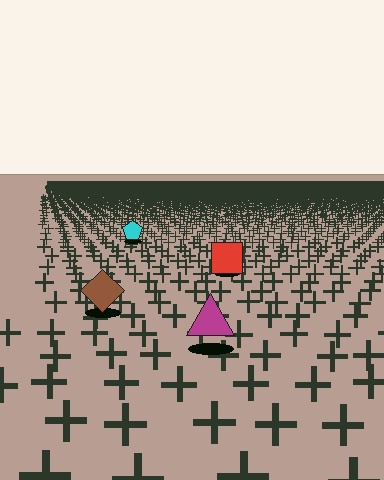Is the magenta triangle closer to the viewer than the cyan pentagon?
Yes. The magenta triangle is closer — you can tell from the texture gradient: the ground texture is coarser near it.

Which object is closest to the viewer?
The magenta triangle is closest. The texture marks near it are larger and more spread out.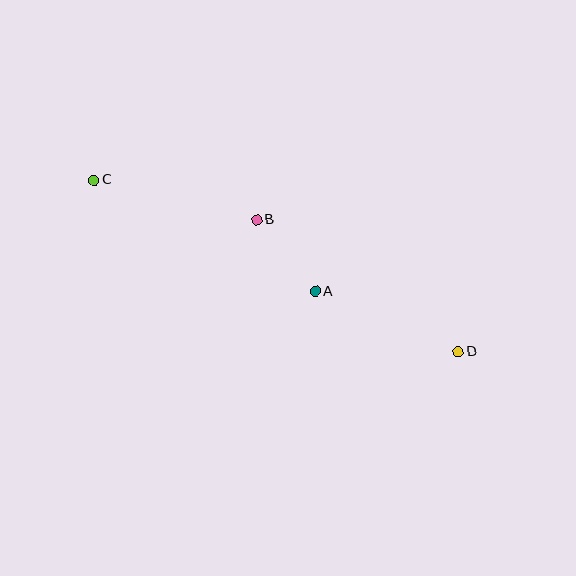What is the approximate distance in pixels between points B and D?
The distance between B and D is approximately 241 pixels.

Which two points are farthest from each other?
Points C and D are farthest from each other.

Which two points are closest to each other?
Points A and B are closest to each other.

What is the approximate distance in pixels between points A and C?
The distance between A and C is approximately 248 pixels.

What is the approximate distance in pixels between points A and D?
The distance between A and D is approximately 155 pixels.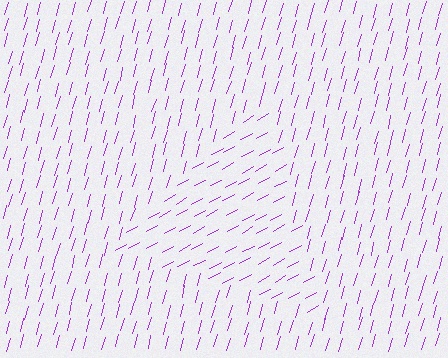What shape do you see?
I see a triangle.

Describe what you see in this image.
The image is filled with small purple line segments. A triangle region in the image has lines oriented differently from the surrounding lines, creating a visible texture boundary.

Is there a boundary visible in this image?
Yes, there is a texture boundary formed by a change in line orientation.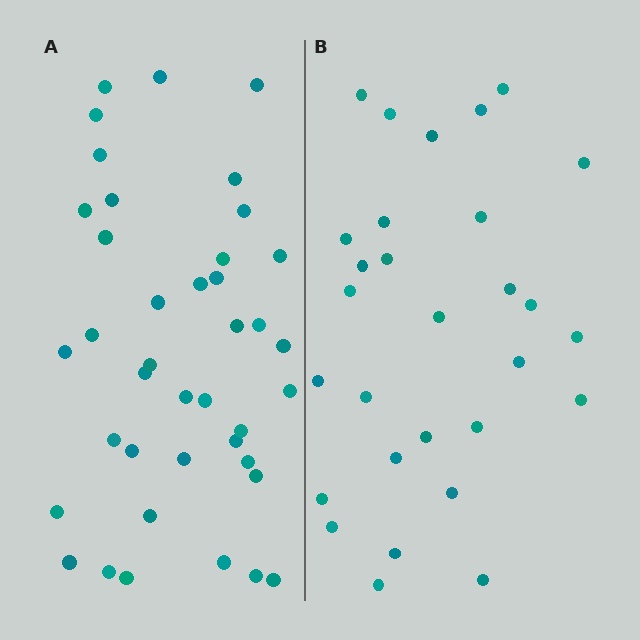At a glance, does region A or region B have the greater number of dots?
Region A (the left region) has more dots.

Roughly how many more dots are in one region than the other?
Region A has roughly 12 or so more dots than region B.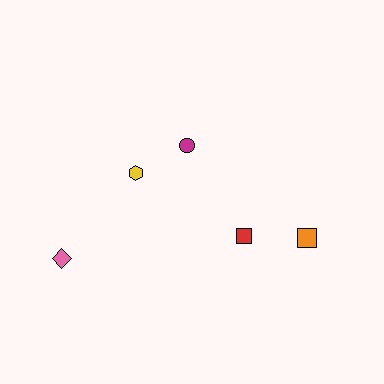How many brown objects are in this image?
There are no brown objects.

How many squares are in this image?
There are 2 squares.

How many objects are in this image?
There are 5 objects.